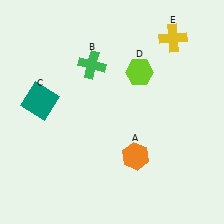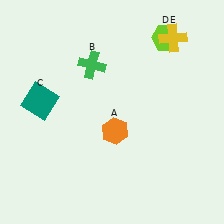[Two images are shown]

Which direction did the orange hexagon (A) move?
The orange hexagon (A) moved up.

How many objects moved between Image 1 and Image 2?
2 objects moved between the two images.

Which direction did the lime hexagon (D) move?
The lime hexagon (D) moved up.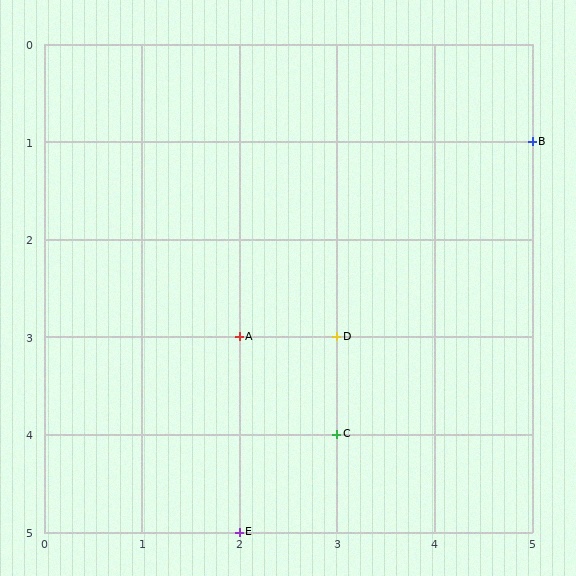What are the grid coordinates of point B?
Point B is at grid coordinates (5, 1).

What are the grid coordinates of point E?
Point E is at grid coordinates (2, 5).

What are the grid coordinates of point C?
Point C is at grid coordinates (3, 4).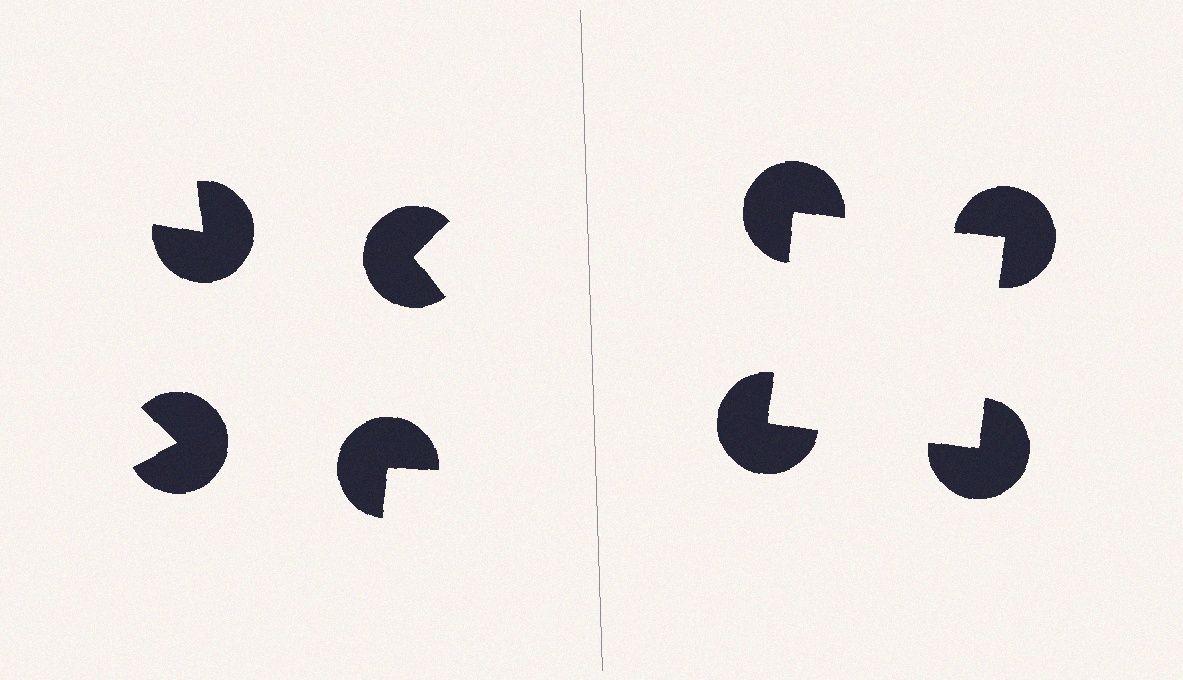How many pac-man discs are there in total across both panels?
8 — 4 on each side.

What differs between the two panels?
The pac-man discs are positioned identically on both sides; only the wedge orientations differ. On the right they align to a square; on the left they are misaligned.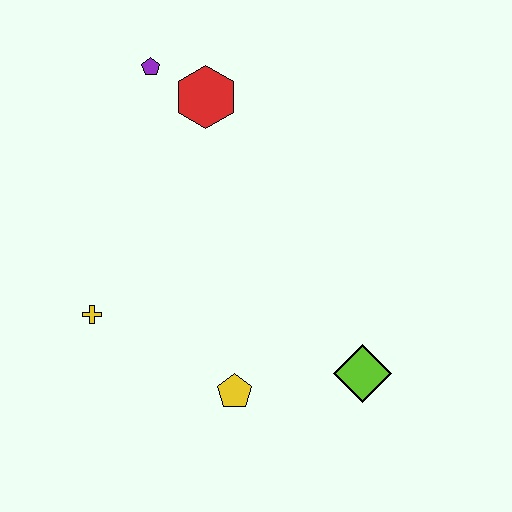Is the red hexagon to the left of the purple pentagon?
No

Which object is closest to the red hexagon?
The purple pentagon is closest to the red hexagon.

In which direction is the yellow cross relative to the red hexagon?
The yellow cross is below the red hexagon.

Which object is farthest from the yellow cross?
The lime diamond is farthest from the yellow cross.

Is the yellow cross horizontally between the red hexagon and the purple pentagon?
No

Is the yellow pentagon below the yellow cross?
Yes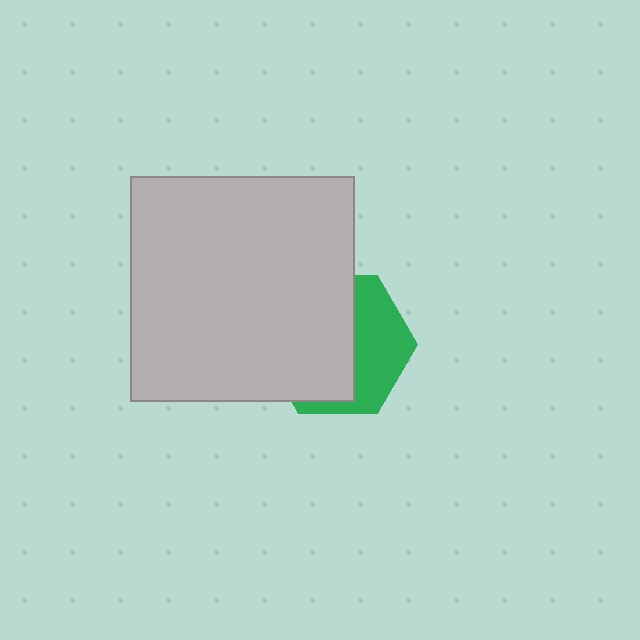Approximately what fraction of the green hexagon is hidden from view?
Roughly 60% of the green hexagon is hidden behind the light gray square.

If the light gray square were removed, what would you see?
You would see the complete green hexagon.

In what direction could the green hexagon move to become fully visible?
The green hexagon could move right. That would shift it out from behind the light gray square entirely.